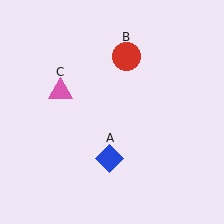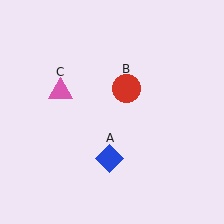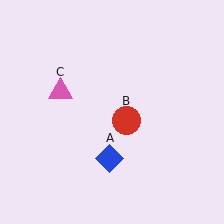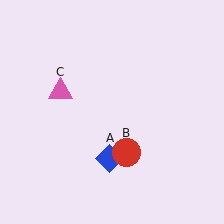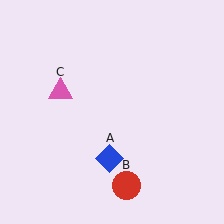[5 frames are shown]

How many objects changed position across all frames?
1 object changed position: red circle (object B).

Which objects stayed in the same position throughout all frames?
Blue diamond (object A) and pink triangle (object C) remained stationary.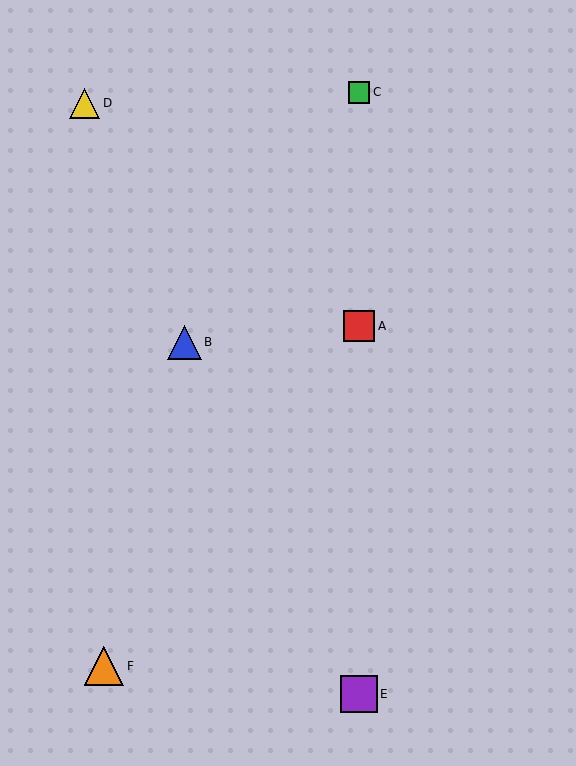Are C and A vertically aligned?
Yes, both are at x≈359.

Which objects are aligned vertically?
Objects A, C, E are aligned vertically.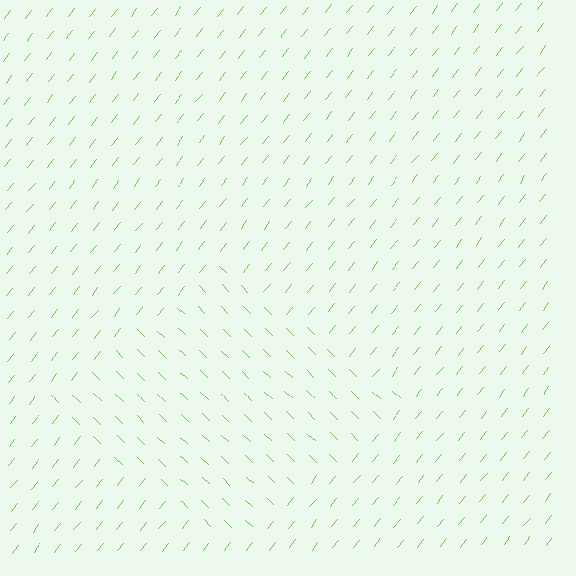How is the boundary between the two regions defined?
The boundary is defined purely by a change in line orientation (approximately 84 degrees difference). All lines are the same color and thickness.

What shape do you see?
I see a diamond.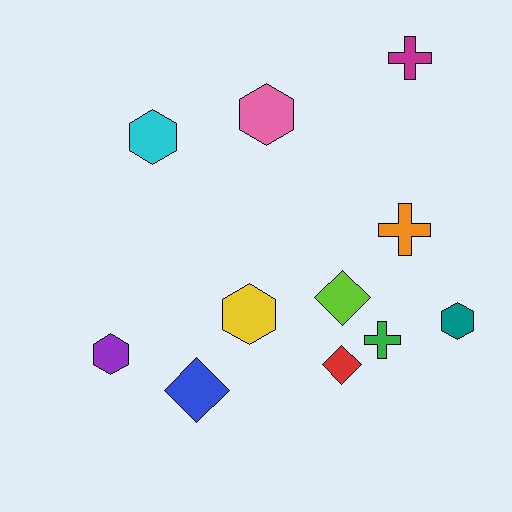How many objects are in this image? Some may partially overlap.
There are 11 objects.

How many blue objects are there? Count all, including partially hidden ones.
There is 1 blue object.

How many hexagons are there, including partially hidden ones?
There are 5 hexagons.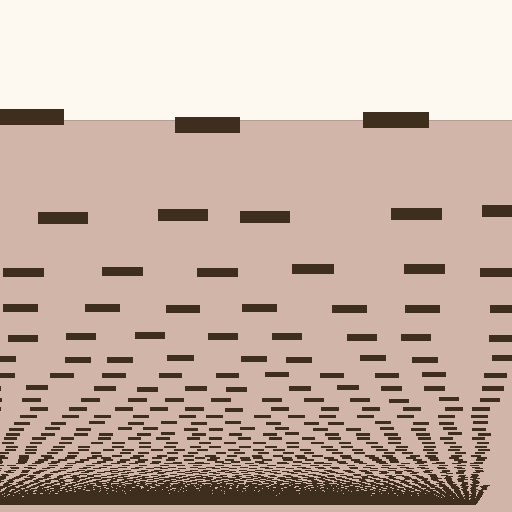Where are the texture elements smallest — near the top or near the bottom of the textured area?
Near the bottom.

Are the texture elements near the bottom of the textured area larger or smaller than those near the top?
Smaller. The gradient is inverted — elements near the bottom are smaller and denser.